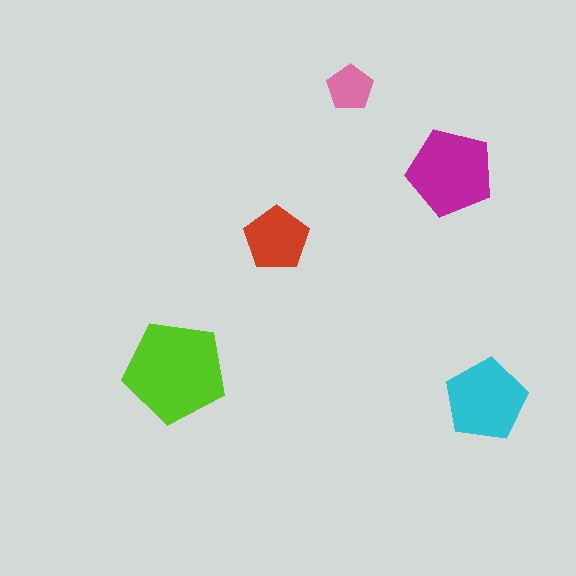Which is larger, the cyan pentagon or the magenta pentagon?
The magenta one.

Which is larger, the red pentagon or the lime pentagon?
The lime one.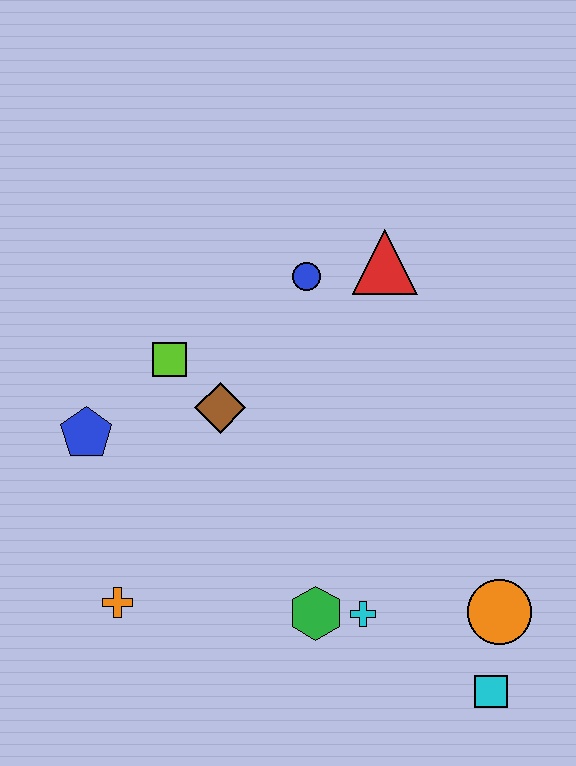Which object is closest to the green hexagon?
The cyan cross is closest to the green hexagon.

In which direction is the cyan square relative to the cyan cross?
The cyan square is to the right of the cyan cross.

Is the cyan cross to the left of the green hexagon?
No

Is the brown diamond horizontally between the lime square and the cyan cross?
Yes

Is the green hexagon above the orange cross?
No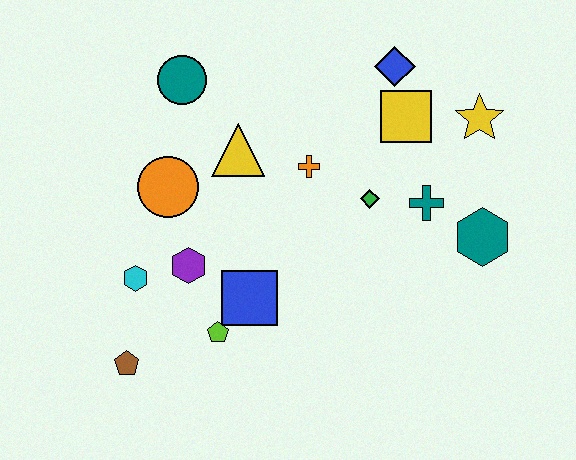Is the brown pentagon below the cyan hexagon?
Yes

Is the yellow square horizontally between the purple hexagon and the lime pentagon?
No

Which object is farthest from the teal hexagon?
The brown pentagon is farthest from the teal hexagon.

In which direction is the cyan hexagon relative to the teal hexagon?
The cyan hexagon is to the left of the teal hexagon.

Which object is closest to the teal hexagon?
The teal cross is closest to the teal hexagon.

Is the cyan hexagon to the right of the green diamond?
No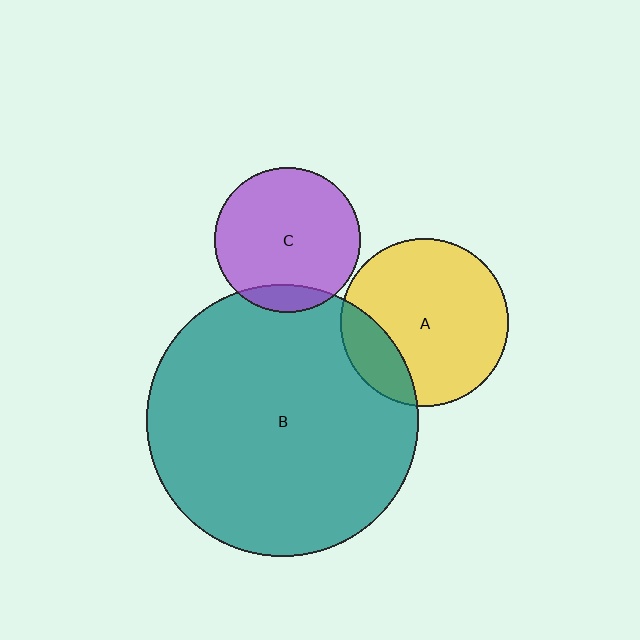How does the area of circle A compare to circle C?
Approximately 1.3 times.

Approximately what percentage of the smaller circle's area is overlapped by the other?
Approximately 20%.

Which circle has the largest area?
Circle B (teal).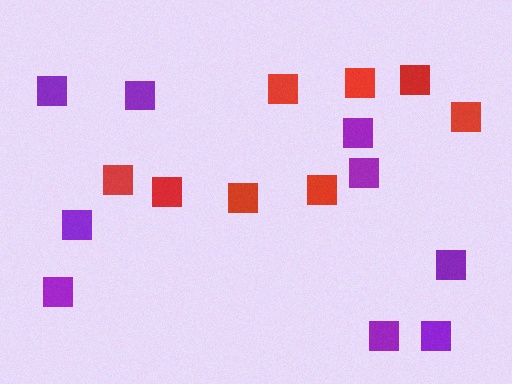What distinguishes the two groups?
There are 2 groups: one group of red squares (8) and one group of purple squares (9).